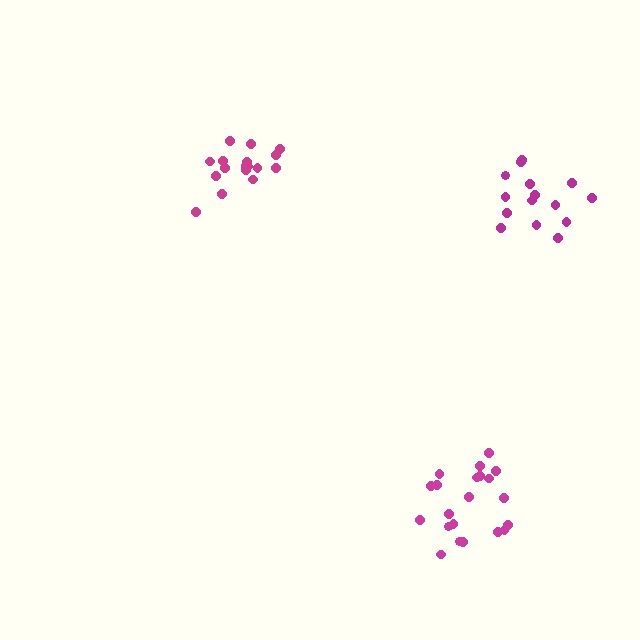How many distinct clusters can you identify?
There are 3 distinct clusters.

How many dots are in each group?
Group 1: 21 dots, Group 2: 17 dots, Group 3: 15 dots (53 total).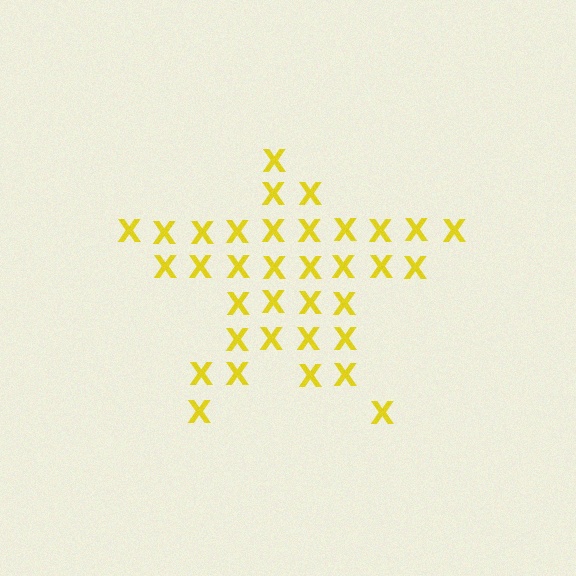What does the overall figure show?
The overall figure shows a star.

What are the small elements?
The small elements are letter X's.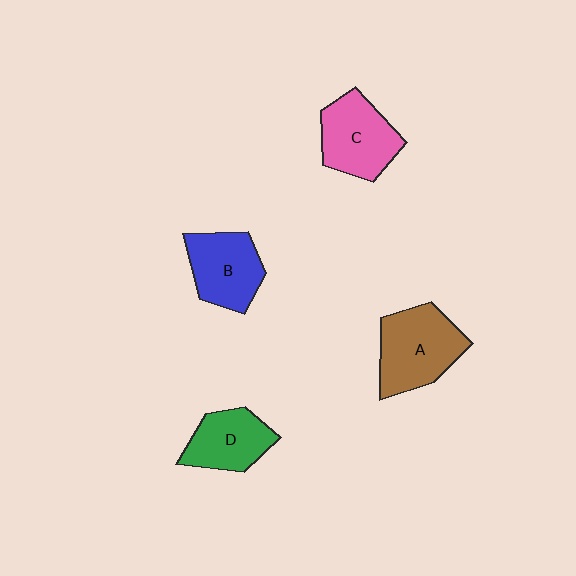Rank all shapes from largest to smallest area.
From largest to smallest: A (brown), C (pink), B (blue), D (green).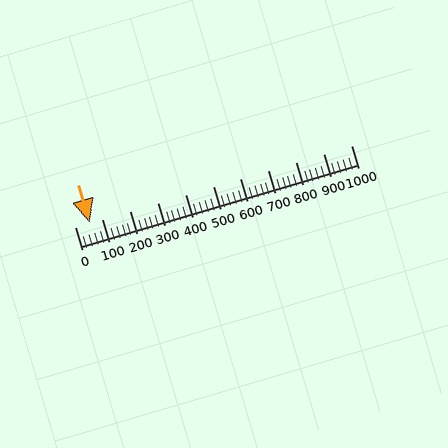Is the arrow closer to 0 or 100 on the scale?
The arrow is closer to 100.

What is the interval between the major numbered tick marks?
The major tick marks are spaced 100 units apart.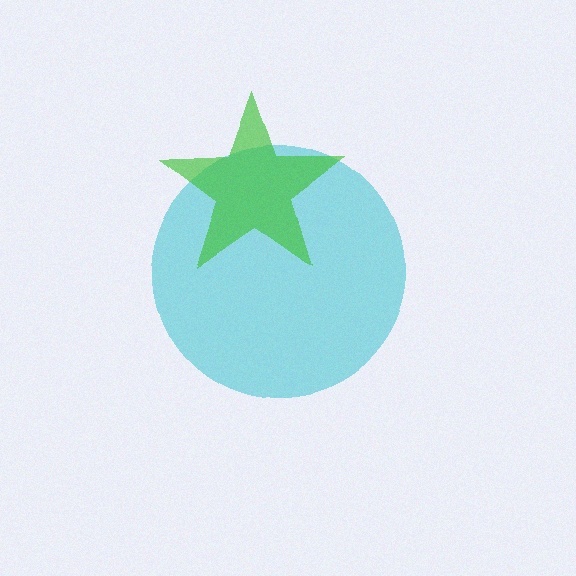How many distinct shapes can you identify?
There are 2 distinct shapes: a cyan circle, a green star.